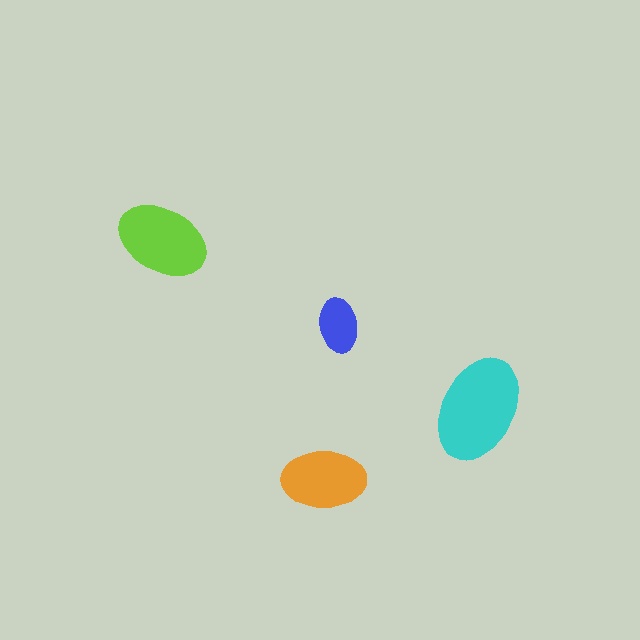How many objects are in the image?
There are 4 objects in the image.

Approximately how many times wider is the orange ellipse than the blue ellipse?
About 1.5 times wider.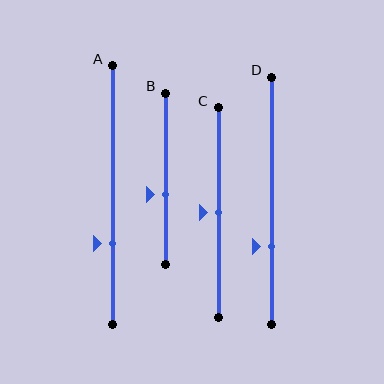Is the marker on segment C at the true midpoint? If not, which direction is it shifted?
Yes, the marker on segment C is at the true midpoint.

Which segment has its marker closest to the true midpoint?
Segment C has its marker closest to the true midpoint.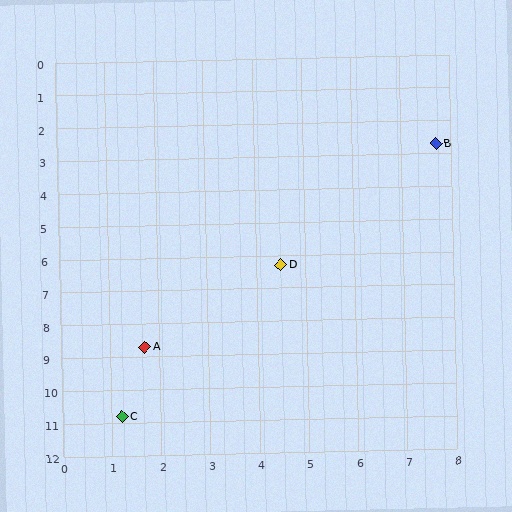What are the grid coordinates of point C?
Point C is at approximately (1.2, 10.8).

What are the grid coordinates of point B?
Point B is at approximately (7.7, 2.7).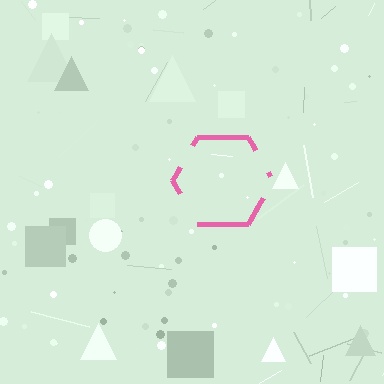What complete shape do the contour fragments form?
The contour fragments form a hexagon.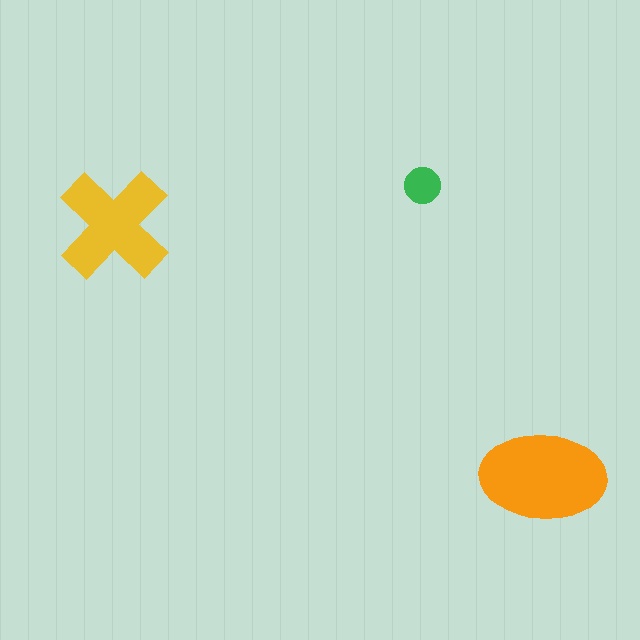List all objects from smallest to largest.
The green circle, the yellow cross, the orange ellipse.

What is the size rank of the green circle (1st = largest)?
3rd.